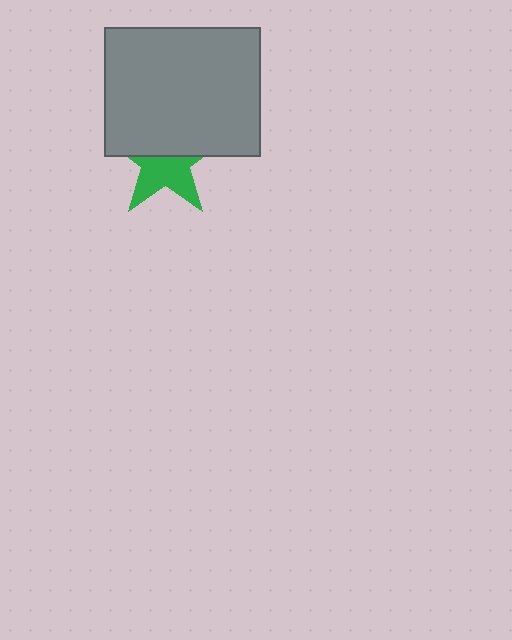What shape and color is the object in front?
The object in front is a gray rectangle.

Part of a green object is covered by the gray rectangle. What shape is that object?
It is a star.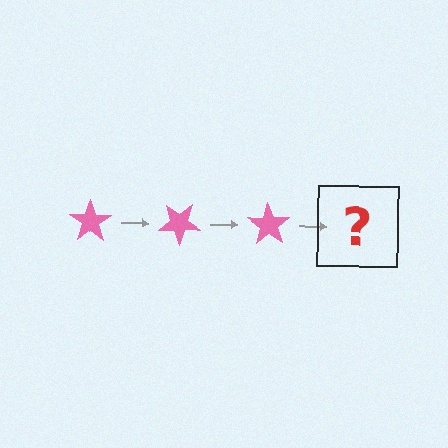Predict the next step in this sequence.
The next step is a pink star rotated 105 degrees.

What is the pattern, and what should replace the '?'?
The pattern is that the star rotates 35 degrees each step. The '?' should be a pink star rotated 105 degrees.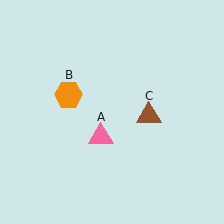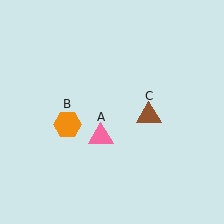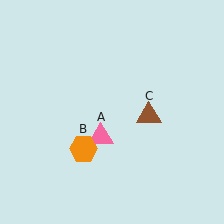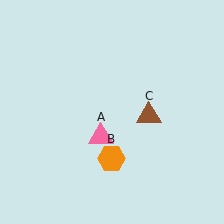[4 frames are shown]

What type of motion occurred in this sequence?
The orange hexagon (object B) rotated counterclockwise around the center of the scene.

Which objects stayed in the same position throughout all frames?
Pink triangle (object A) and brown triangle (object C) remained stationary.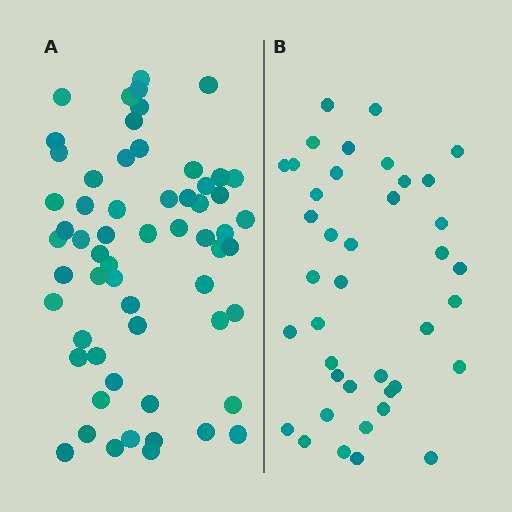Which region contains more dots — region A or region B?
Region A (the left region) has more dots.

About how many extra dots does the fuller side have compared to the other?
Region A has approximately 20 more dots than region B.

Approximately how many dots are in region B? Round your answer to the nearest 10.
About 40 dots.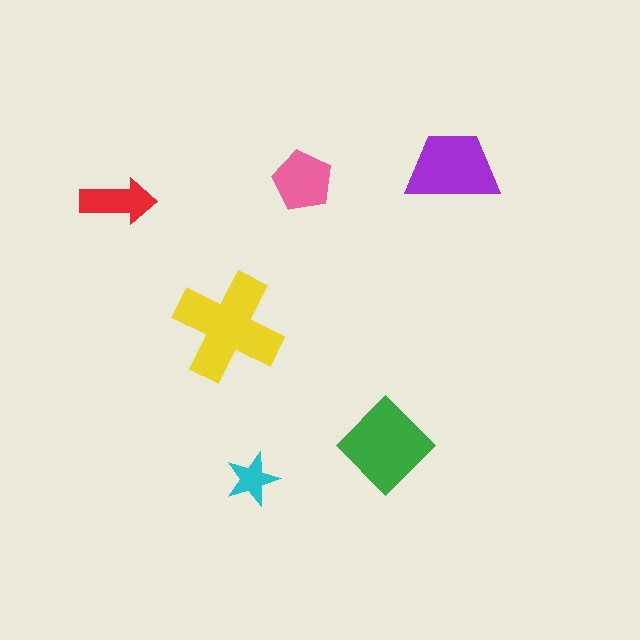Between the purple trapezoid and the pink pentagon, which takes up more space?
The purple trapezoid.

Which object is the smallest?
The cyan star.